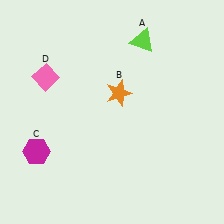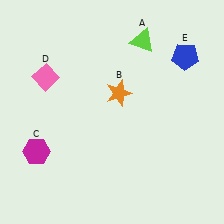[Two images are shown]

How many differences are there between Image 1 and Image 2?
There is 1 difference between the two images.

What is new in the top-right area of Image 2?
A blue pentagon (E) was added in the top-right area of Image 2.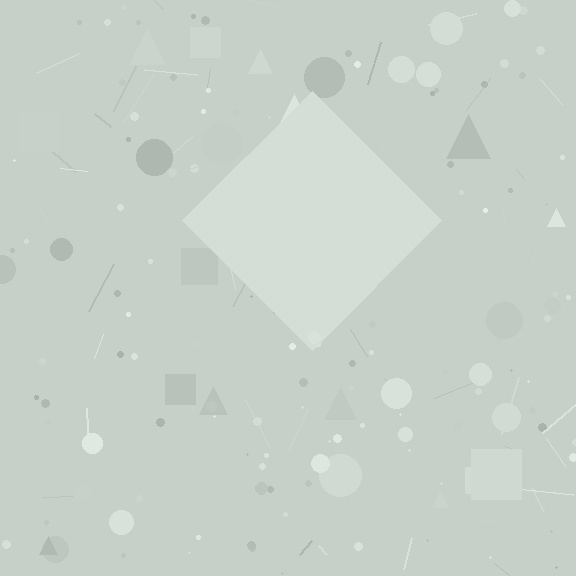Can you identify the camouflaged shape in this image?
The camouflaged shape is a diamond.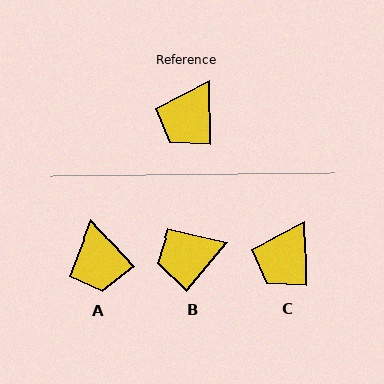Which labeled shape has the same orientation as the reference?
C.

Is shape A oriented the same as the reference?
No, it is off by about 42 degrees.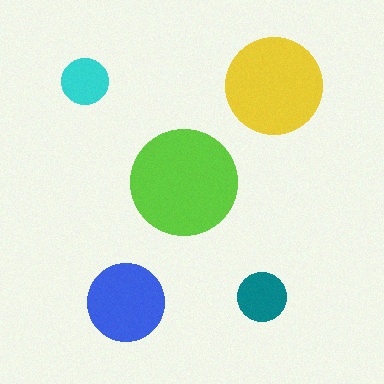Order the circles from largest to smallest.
the lime one, the yellow one, the blue one, the teal one, the cyan one.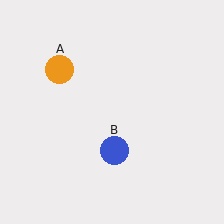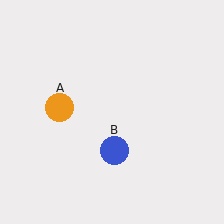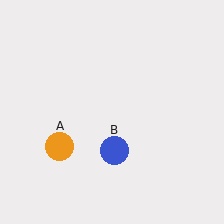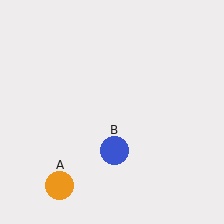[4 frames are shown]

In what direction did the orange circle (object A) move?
The orange circle (object A) moved down.